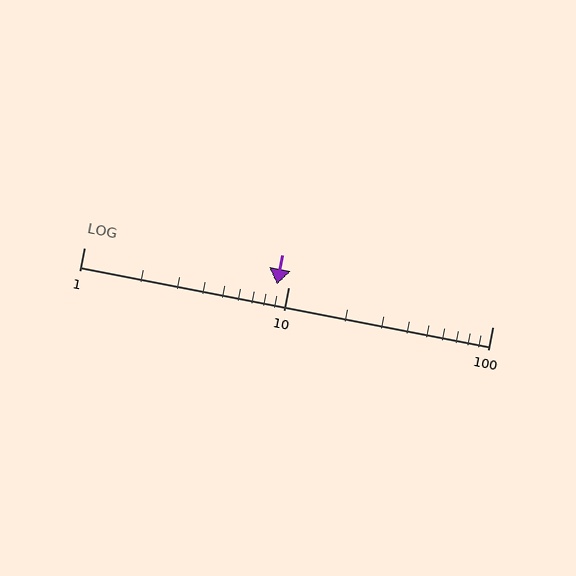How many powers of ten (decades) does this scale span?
The scale spans 2 decades, from 1 to 100.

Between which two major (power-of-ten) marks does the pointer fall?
The pointer is between 1 and 10.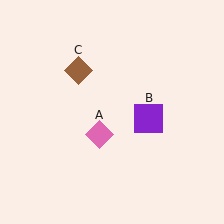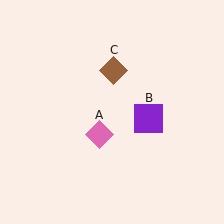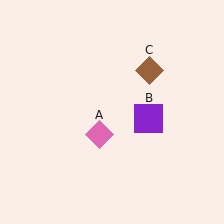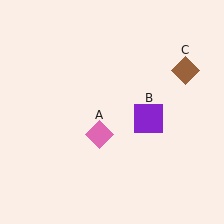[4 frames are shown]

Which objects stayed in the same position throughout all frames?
Pink diamond (object A) and purple square (object B) remained stationary.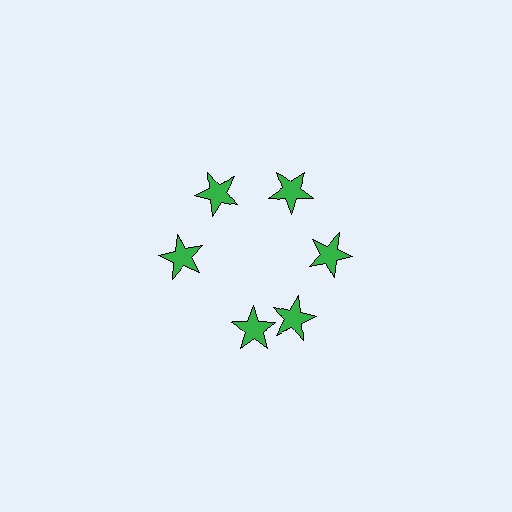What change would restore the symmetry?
The symmetry would be restored by rotating it back into even spacing with its neighbors so that all 6 stars sit at equal angles and equal distance from the center.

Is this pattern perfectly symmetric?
No. The 6 green stars are arranged in a ring, but one element near the 7 o'clock position is rotated out of alignment along the ring, breaking the 6-fold rotational symmetry.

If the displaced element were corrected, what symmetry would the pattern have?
It would have 6-fold rotational symmetry — the pattern would map onto itself every 60 degrees.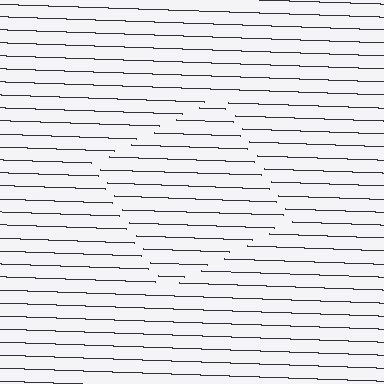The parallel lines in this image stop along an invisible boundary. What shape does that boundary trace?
An illusory square. The interior of the shape contains the same grating, shifted by half a period — the contour is defined by the phase discontinuity where line-ends from the inner and outer gratings abut.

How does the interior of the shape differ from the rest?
The interior of the shape contains the same grating, shifted by half a period — the contour is defined by the phase discontinuity where line-ends from the inner and outer gratings abut.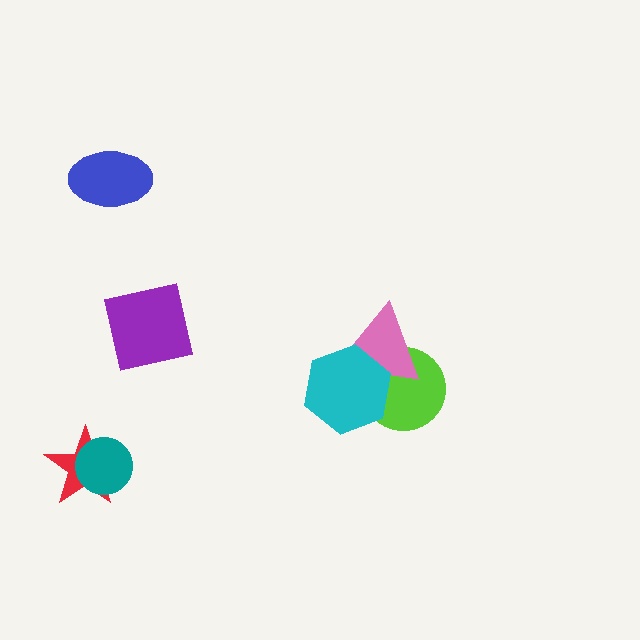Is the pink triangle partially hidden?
Yes, it is partially covered by another shape.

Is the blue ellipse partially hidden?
No, no other shape covers it.